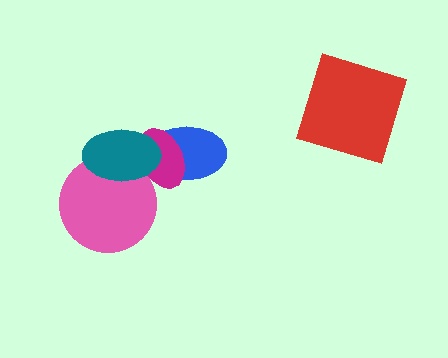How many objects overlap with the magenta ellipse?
3 objects overlap with the magenta ellipse.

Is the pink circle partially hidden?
Yes, it is partially covered by another shape.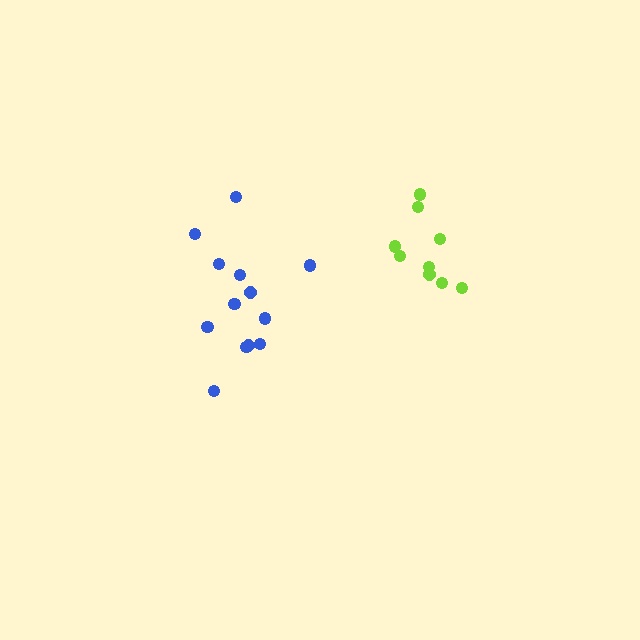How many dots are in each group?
Group 1: 9 dots, Group 2: 13 dots (22 total).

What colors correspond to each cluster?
The clusters are colored: lime, blue.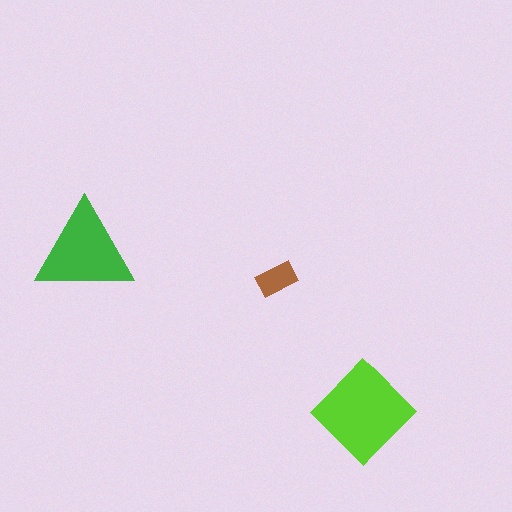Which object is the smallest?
The brown rectangle.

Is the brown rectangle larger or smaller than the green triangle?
Smaller.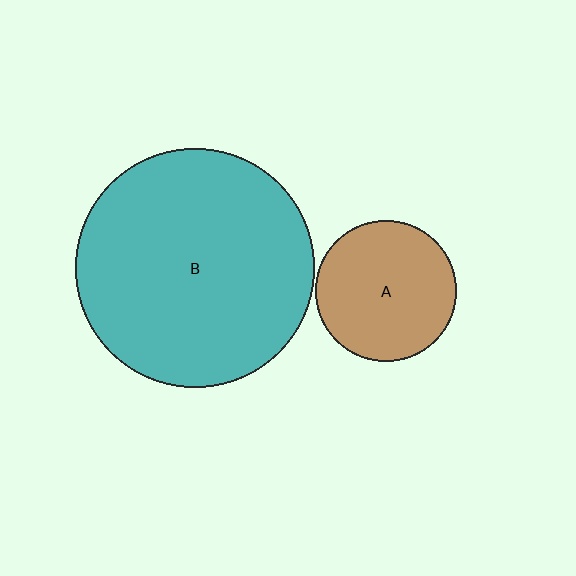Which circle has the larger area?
Circle B (teal).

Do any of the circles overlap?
No, none of the circles overlap.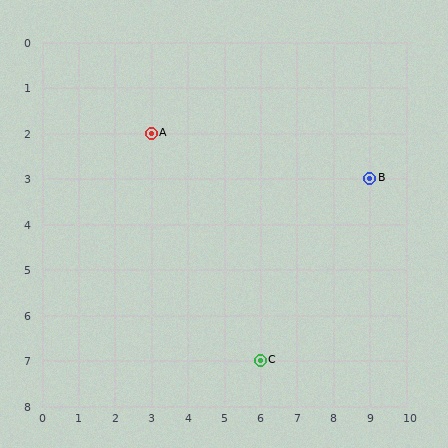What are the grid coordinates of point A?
Point A is at grid coordinates (3, 2).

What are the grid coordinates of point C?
Point C is at grid coordinates (6, 7).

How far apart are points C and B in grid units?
Points C and B are 3 columns and 4 rows apart (about 5.0 grid units diagonally).